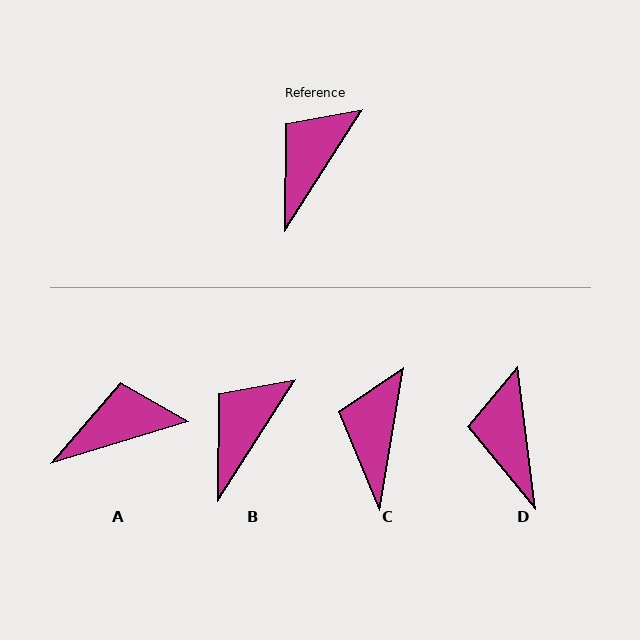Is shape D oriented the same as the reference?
No, it is off by about 40 degrees.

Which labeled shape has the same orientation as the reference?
B.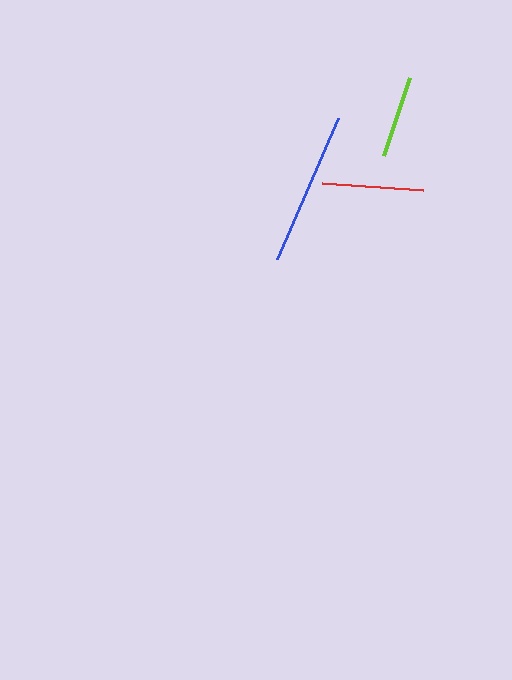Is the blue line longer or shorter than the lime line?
The blue line is longer than the lime line.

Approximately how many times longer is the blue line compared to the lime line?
The blue line is approximately 1.9 times the length of the lime line.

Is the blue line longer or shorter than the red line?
The blue line is longer than the red line.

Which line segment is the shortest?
The lime line is the shortest at approximately 82 pixels.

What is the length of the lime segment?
The lime segment is approximately 82 pixels long.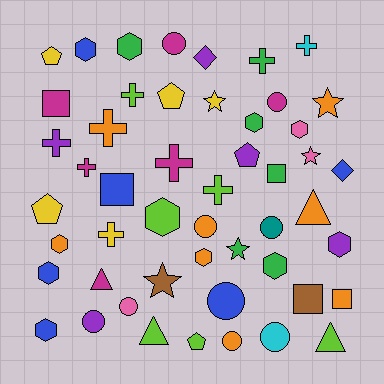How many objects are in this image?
There are 50 objects.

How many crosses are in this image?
There are 9 crosses.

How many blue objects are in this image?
There are 6 blue objects.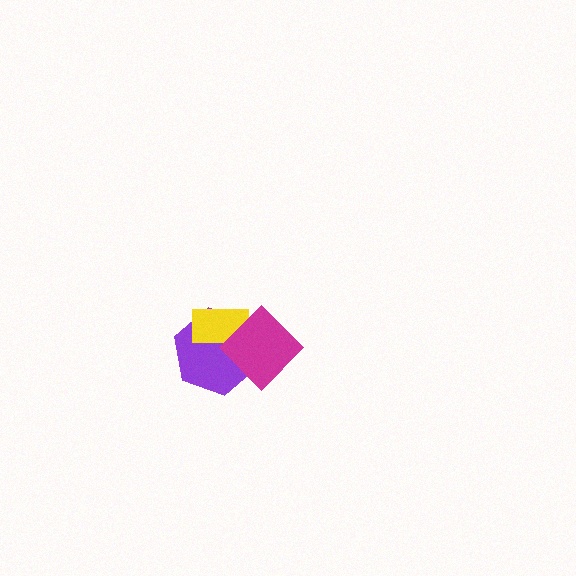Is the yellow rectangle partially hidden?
Yes, it is partially covered by another shape.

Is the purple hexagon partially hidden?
Yes, it is partially covered by another shape.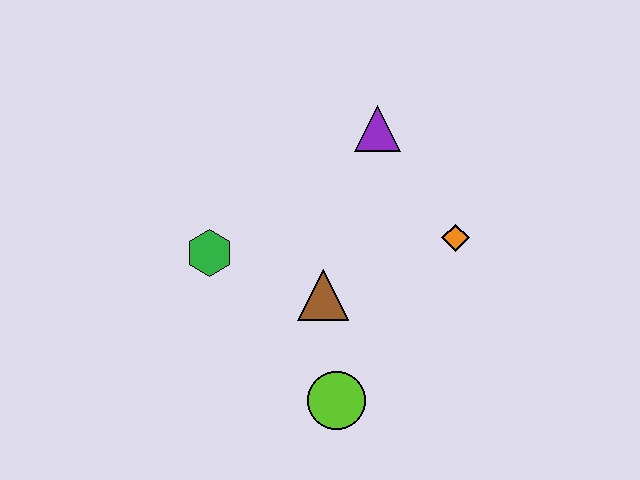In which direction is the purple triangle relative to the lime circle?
The purple triangle is above the lime circle.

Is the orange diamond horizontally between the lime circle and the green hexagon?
No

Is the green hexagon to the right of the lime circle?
No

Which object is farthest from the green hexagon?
The orange diamond is farthest from the green hexagon.